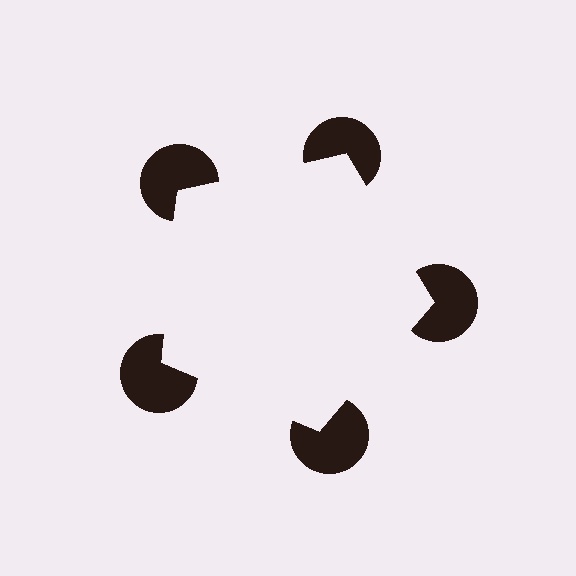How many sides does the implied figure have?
5 sides.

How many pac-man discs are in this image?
There are 5 — one at each vertex of the illusory pentagon.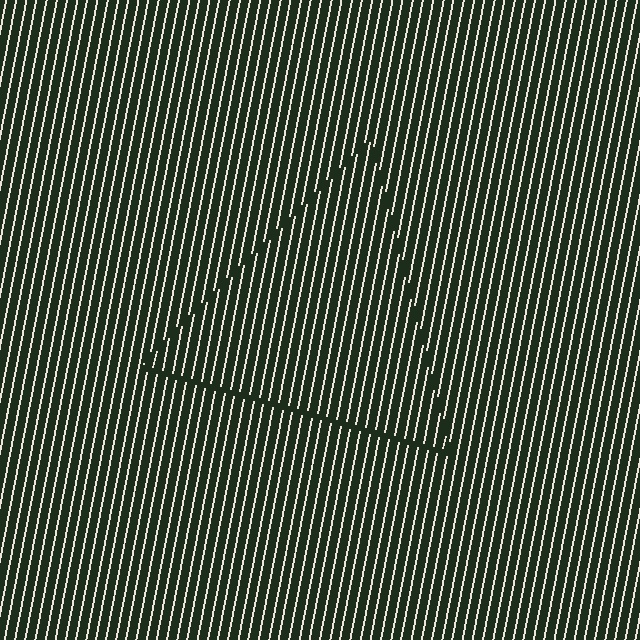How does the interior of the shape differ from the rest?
The interior of the shape contains the same grating, shifted by half a period — the contour is defined by the phase discontinuity where line-ends from the inner and outer gratings abut.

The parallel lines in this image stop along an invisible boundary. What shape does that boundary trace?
An illusory triangle. The interior of the shape contains the same grating, shifted by half a period — the contour is defined by the phase discontinuity where line-ends from the inner and outer gratings abut.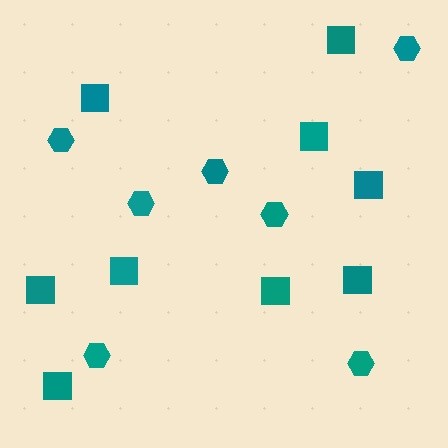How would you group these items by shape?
There are 2 groups: one group of hexagons (7) and one group of squares (9).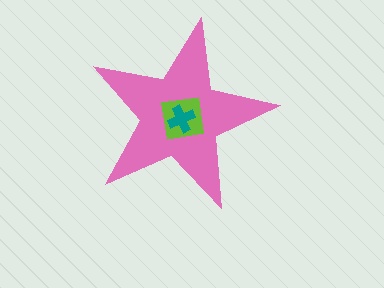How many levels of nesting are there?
3.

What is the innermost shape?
The teal cross.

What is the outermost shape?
The pink star.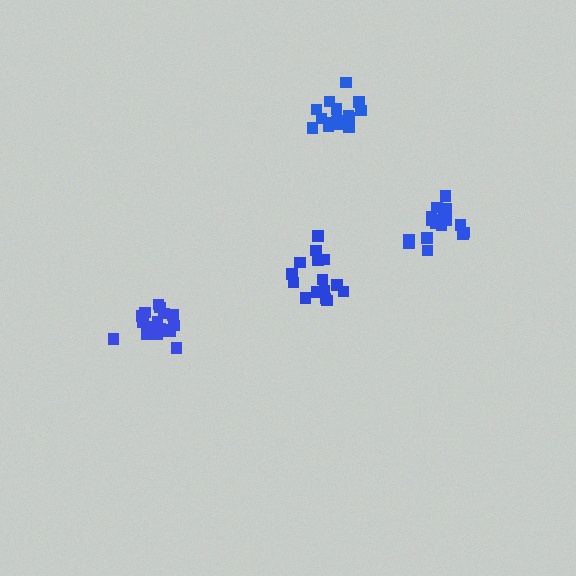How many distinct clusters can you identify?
There are 4 distinct clusters.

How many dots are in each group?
Group 1: 20 dots, Group 2: 17 dots, Group 3: 16 dots, Group 4: 18 dots (71 total).